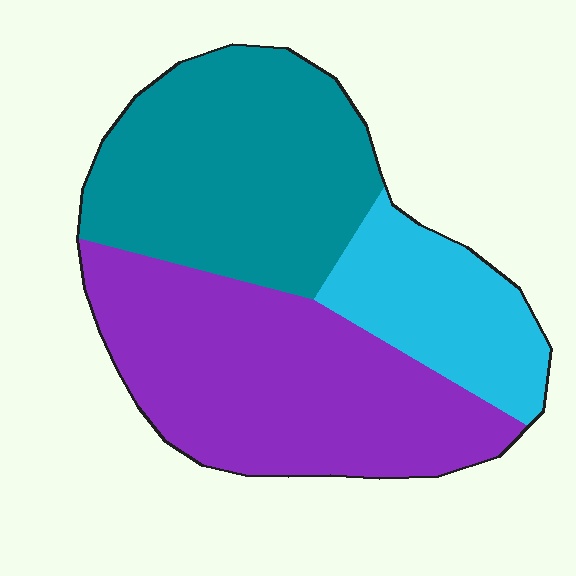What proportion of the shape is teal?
Teal takes up between a quarter and a half of the shape.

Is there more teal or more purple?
Purple.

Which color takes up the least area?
Cyan, at roughly 20%.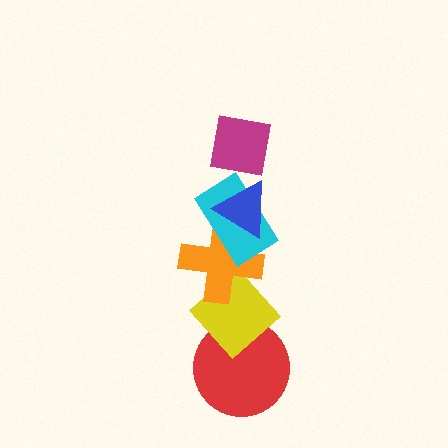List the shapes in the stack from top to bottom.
From top to bottom: the magenta square, the blue triangle, the cyan rectangle, the orange cross, the yellow diamond, the red circle.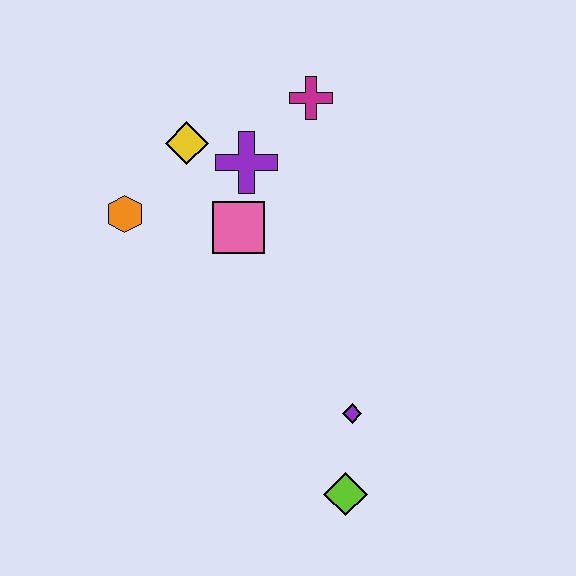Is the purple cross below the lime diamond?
No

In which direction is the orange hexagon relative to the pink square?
The orange hexagon is to the left of the pink square.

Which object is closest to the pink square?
The purple cross is closest to the pink square.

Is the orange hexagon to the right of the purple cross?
No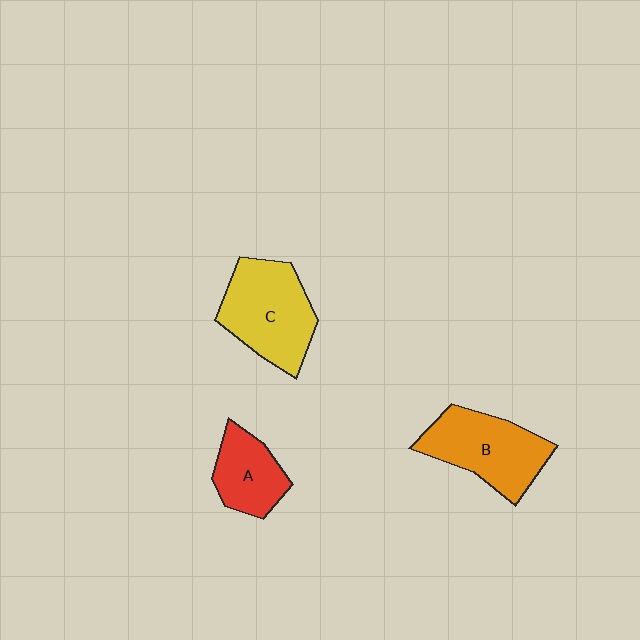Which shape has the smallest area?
Shape A (red).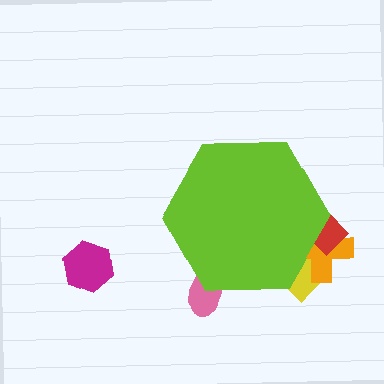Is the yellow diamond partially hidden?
Yes, the yellow diamond is partially hidden behind the lime hexagon.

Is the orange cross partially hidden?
Yes, the orange cross is partially hidden behind the lime hexagon.